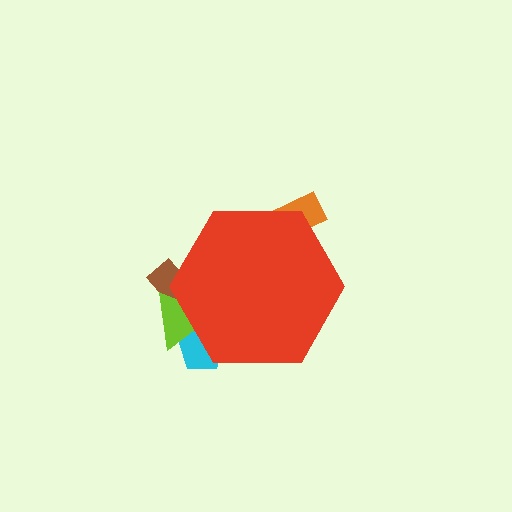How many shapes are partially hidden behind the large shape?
4 shapes are partially hidden.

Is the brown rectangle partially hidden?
Yes, the brown rectangle is partially hidden behind the red hexagon.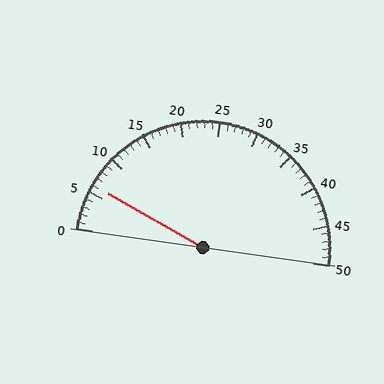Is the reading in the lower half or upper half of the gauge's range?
The reading is in the lower half of the range (0 to 50).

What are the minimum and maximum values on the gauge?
The gauge ranges from 0 to 50.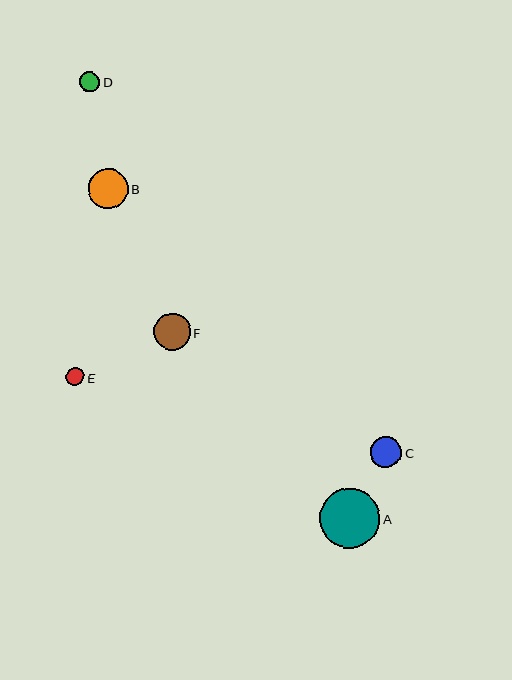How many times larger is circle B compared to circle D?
Circle B is approximately 2.0 times the size of circle D.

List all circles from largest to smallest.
From largest to smallest: A, B, F, C, D, E.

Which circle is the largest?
Circle A is the largest with a size of approximately 60 pixels.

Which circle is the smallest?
Circle E is the smallest with a size of approximately 18 pixels.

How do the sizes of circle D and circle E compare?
Circle D and circle E are approximately the same size.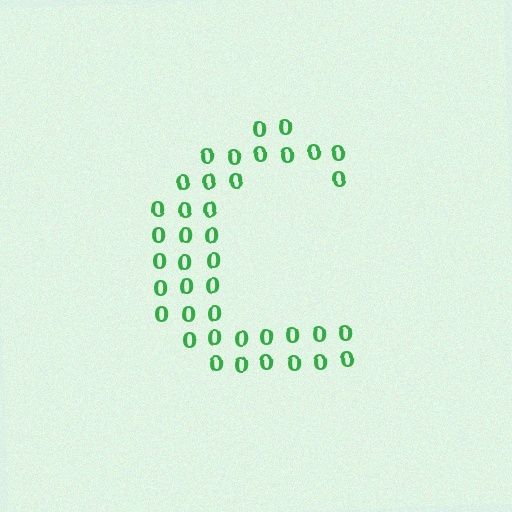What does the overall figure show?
The overall figure shows the letter C.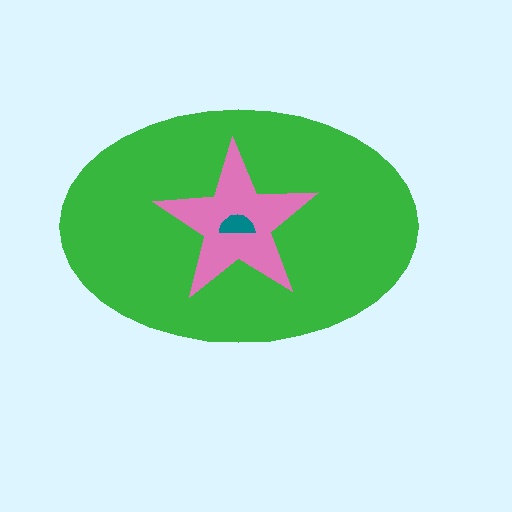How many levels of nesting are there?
3.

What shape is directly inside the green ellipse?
The pink star.